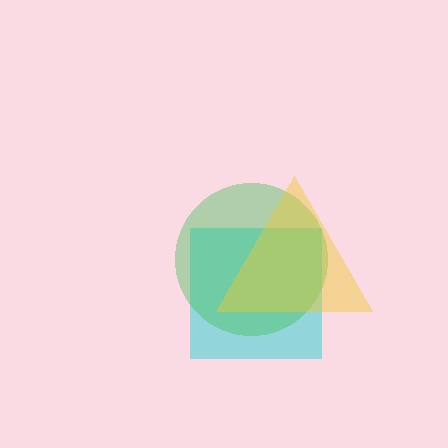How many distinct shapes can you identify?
There are 3 distinct shapes: a cyan square, a green circle, a yellow triangle.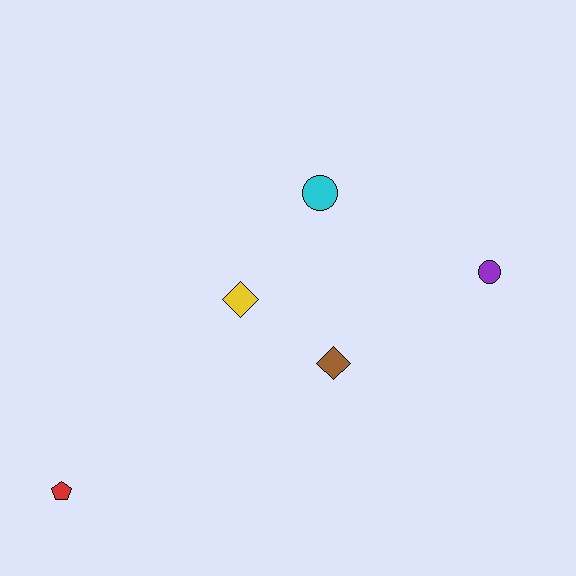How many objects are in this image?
There are 5 objects.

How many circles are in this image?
There are 2 circles.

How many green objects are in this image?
There are no green objects.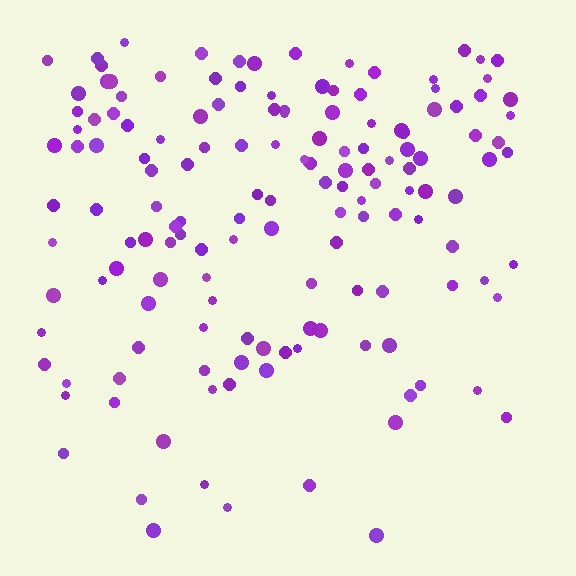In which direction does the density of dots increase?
From bottom to top, with the top side densest.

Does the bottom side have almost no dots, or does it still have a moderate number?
Still a moderate number, just noticeably fewer than the top.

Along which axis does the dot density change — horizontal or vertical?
Vertical.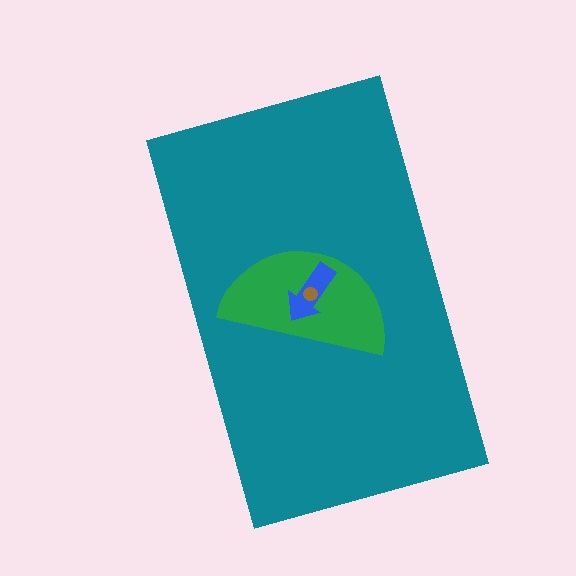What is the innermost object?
The brown circle.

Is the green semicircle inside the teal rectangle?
Yes.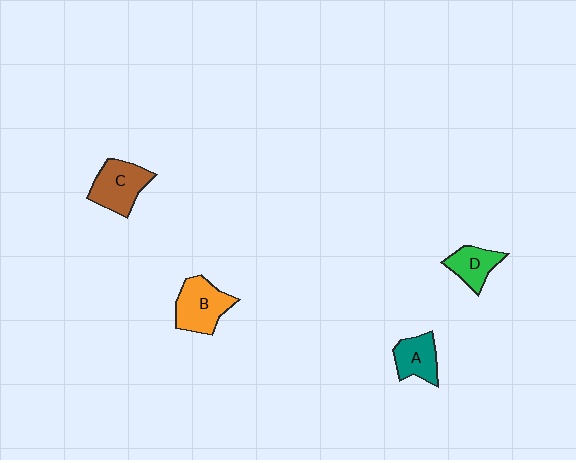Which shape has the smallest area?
Shape D (green).